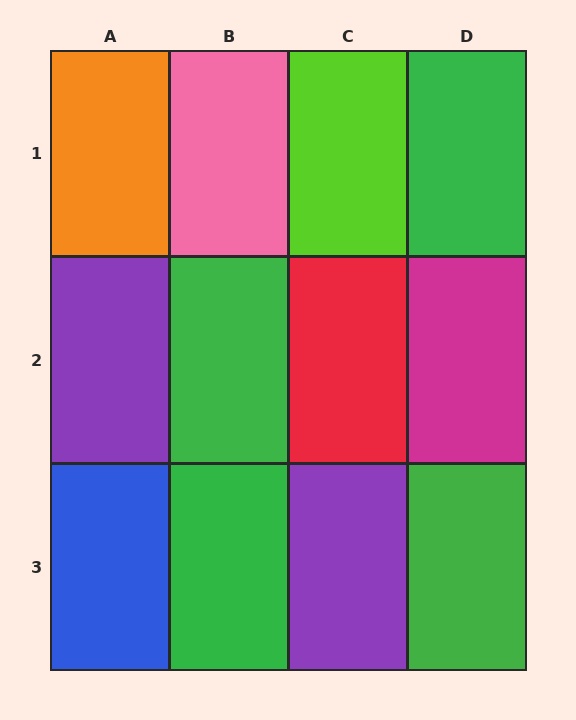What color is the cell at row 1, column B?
Pink.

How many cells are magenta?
1 cell is magenta.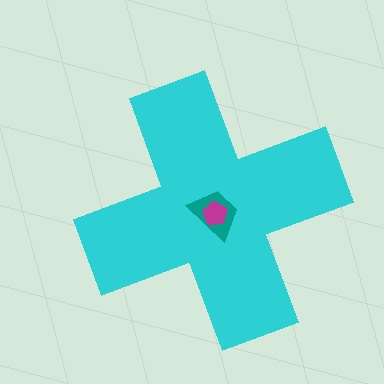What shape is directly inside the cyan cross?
The teal trapezoid.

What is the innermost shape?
The magenta pentagon.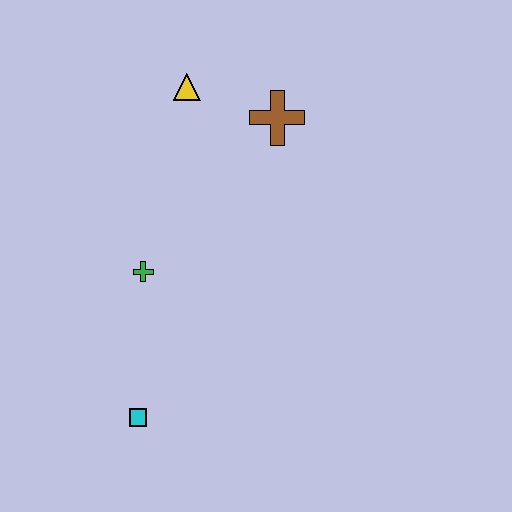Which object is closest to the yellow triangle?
The brown cross is closest to the yellow triangle.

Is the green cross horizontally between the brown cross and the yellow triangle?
No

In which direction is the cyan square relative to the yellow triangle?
The cyan square is below the yellow triangle.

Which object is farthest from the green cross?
The brown cross is farthest from the green cross.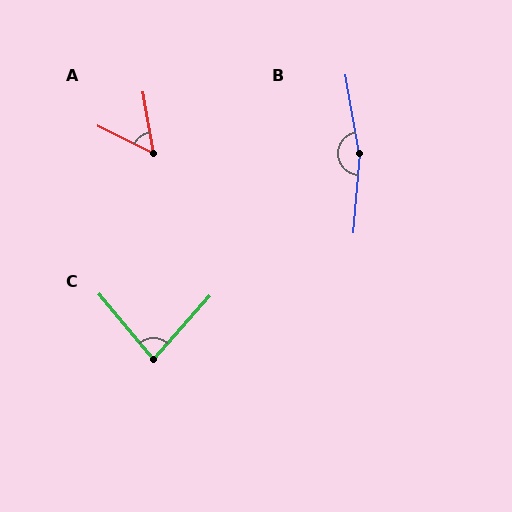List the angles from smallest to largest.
A (55°), C (82°), B (166°).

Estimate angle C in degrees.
Approximately 82 degrees.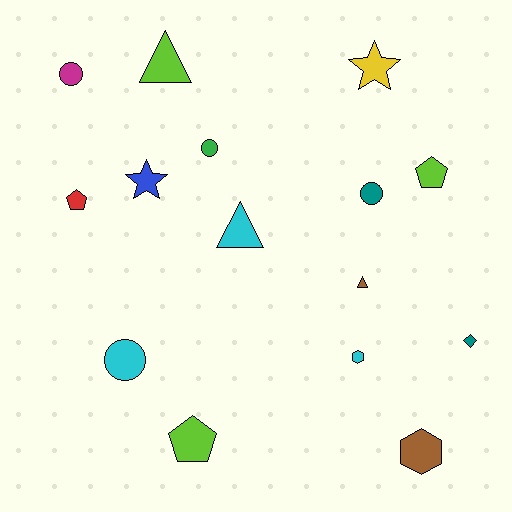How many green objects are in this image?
There is 1 green object.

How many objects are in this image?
There are 15 objects.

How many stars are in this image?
There are 2 stars.